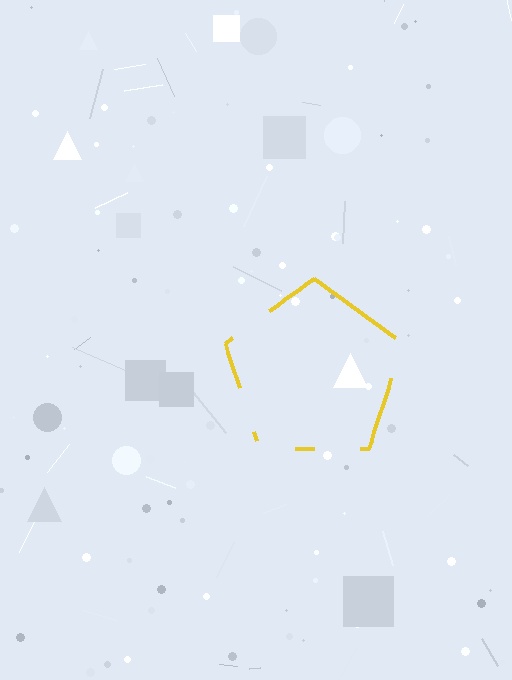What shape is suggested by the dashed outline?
The dashed outline suggests a pentagon.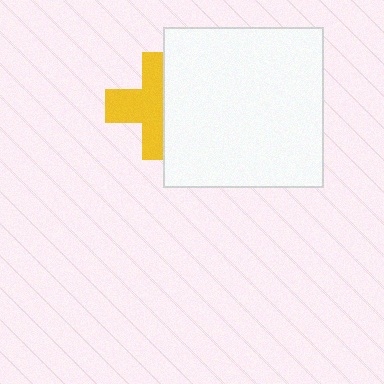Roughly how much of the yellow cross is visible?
About half of it is visible (roughly 58%).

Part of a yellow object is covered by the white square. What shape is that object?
It is a cross.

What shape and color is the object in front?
The object in front is a white square.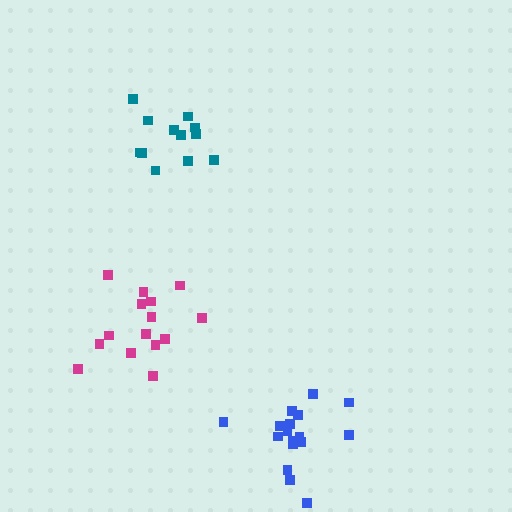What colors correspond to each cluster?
The clusters are colored: magenta, teal, blue.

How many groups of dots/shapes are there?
There are 3 groups.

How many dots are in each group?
Group 1: 15 dots, Group 2: 12 dots, Group 3: 17 dots (44 total).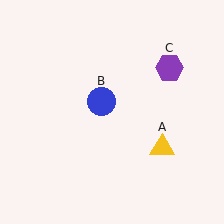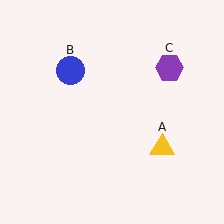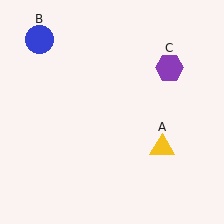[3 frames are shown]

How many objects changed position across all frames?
1 object changed position: blue circle (object B).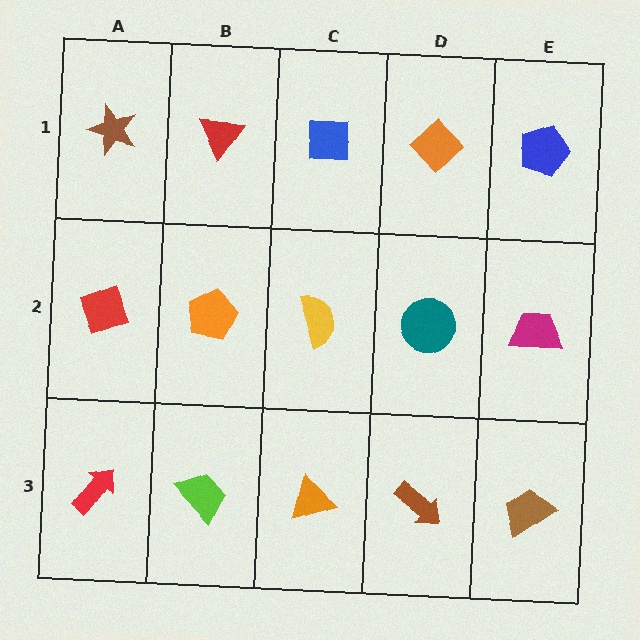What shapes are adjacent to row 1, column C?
A yellow semicircle (row 2, column C), a red triangle (row 1, column B), an orange diamond (row 1, column D).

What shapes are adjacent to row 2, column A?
A brown star (row 1, column A), a red arrow (row 3, column A), an orange pentagon (row 2, column B).